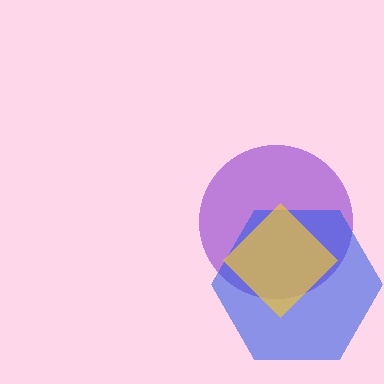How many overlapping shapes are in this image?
There are 3 overlapping shapes in the image.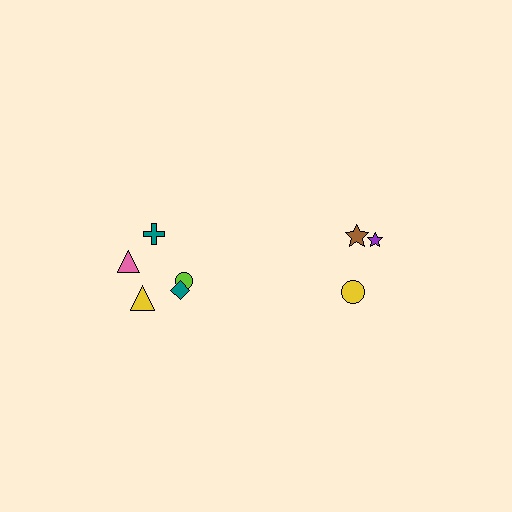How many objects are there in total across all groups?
There are 8 objects.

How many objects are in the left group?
There are 5 objects.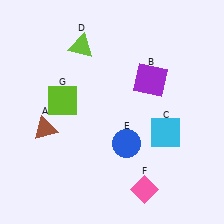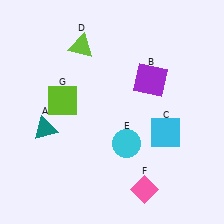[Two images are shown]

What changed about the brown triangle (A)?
In Image 1, A is brown. In Image 2, it changed to teal.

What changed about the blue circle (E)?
In Image 1, E is blue. In Image 2, it changed to cyan.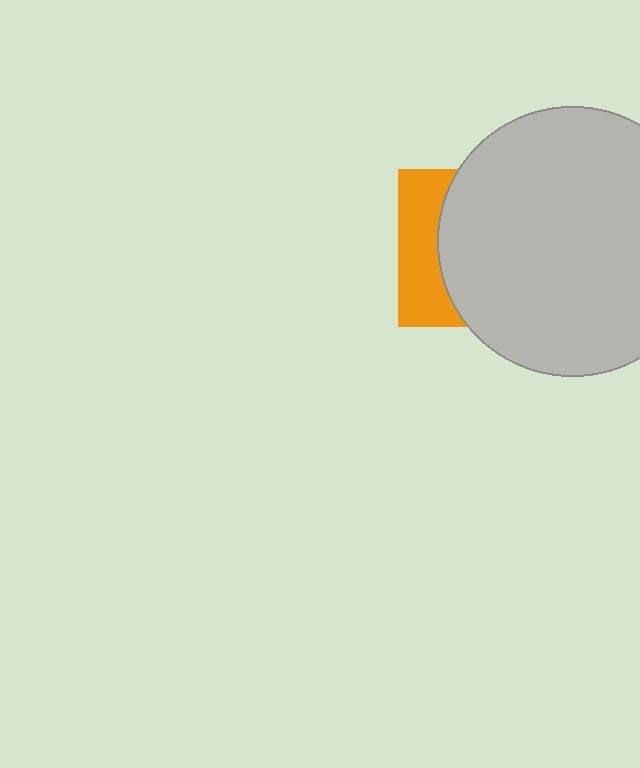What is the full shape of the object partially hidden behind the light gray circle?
The partially hidden object is an orange square.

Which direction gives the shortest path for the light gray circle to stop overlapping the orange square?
Moving right gives the shortest separation.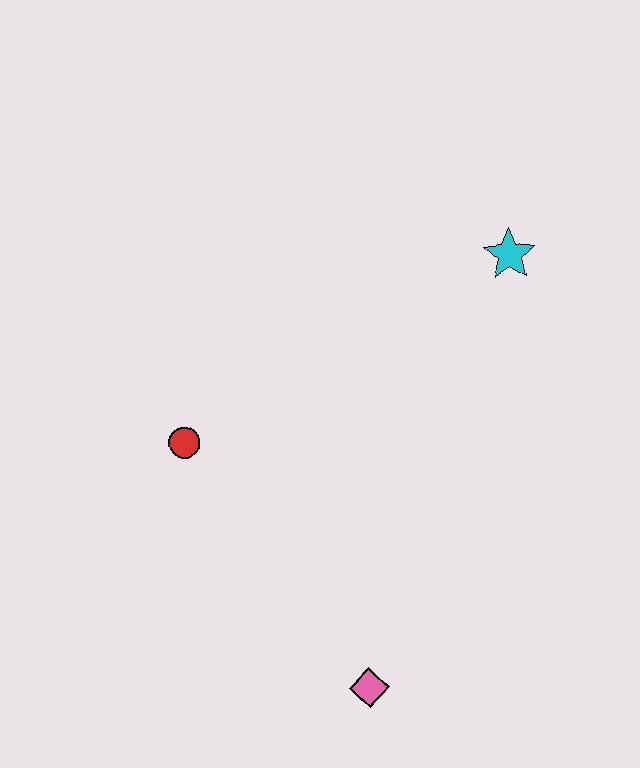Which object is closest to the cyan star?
The red circle is closest to the cyan star.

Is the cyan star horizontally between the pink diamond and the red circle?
No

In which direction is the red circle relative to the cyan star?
The red circle is to the left of the cyan star.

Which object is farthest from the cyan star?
The pink diamond is farthest from the cyan star.